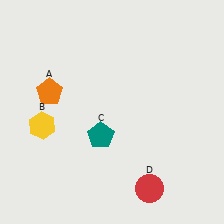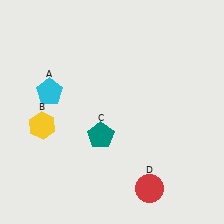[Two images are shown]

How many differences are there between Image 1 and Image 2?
There is 1 difference between the two images.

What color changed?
The pentagon (A) changed from orange in Image 1 to cyan in Image 2.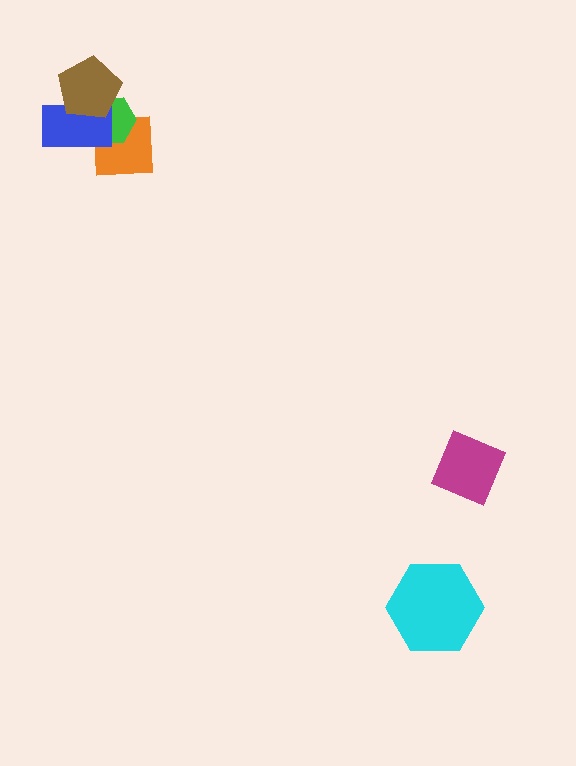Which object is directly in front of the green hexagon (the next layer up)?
The blue rectangle is directly in front of the green hexagon.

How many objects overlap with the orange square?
2 objects overlap with the orange square.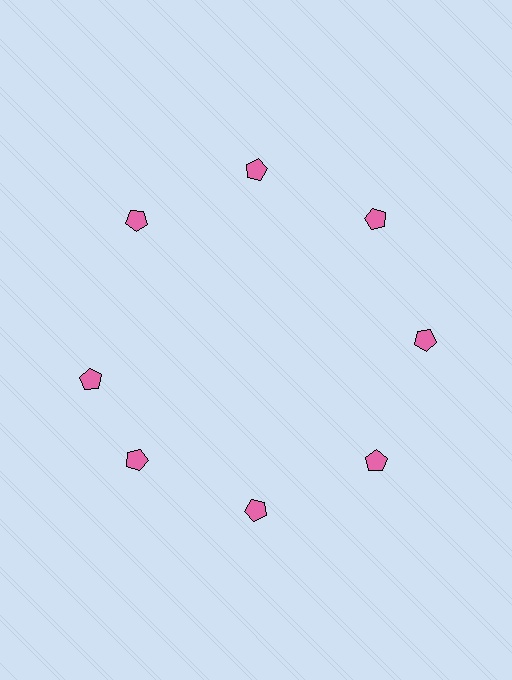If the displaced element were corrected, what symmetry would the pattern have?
It would have 8-fold rotational symmetry — the pattern would map onto itself every 45 degrees.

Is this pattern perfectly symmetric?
No. The 8 pink pentagons are arranged in a ring, but one element near the 9 o'clock position is rotated out of alignment along the ring, breaking the 8-fold rotational symmetry.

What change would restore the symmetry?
The symmetry would be restored by rotating it back into even spacing with its neighbors so that all 8 pentagons sit at equal angles and equal distance from the center.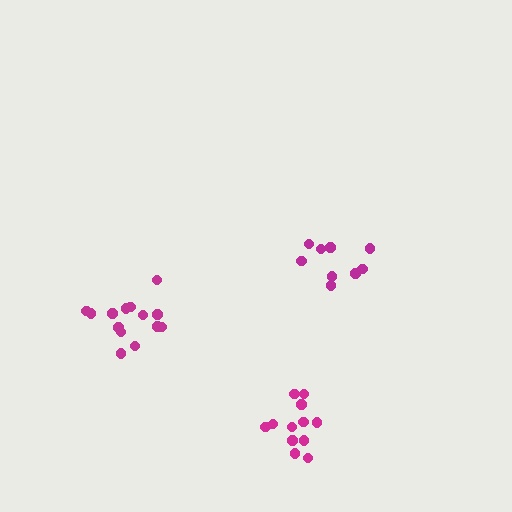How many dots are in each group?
Group 1: 9 dots, Group 2: 14 dots, Group 3: 12 dots (35 total).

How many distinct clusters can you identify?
There are 3 distinct clusters.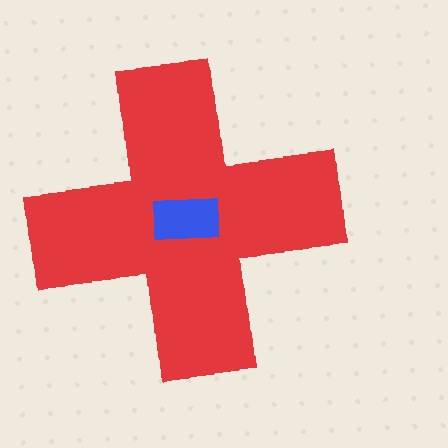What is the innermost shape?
The blue rectangle.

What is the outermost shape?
The red cross.